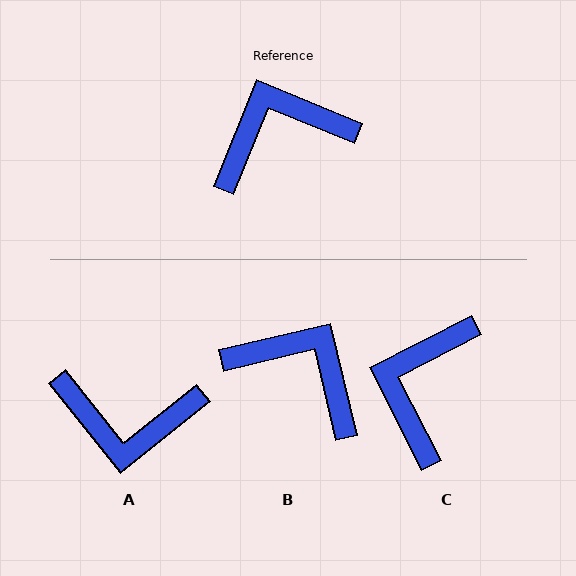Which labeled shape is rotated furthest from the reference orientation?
A, about 151 degrees away.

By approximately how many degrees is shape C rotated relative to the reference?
Approximately 49 degrees counter-clockwise.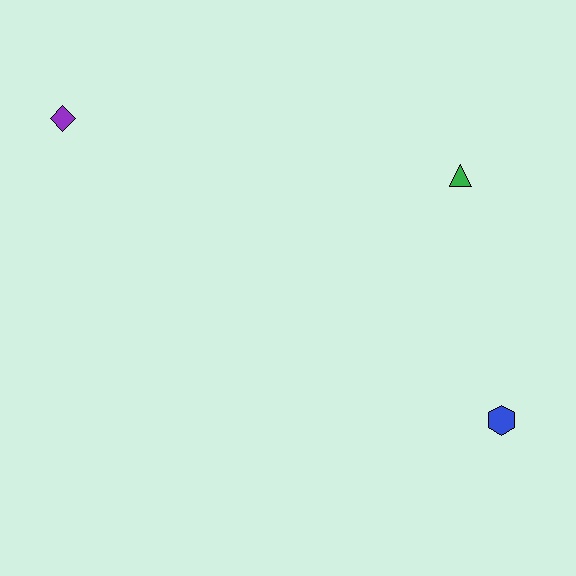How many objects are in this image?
There are 3 objects.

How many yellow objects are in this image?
There are no yellow objects.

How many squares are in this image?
There are no squares.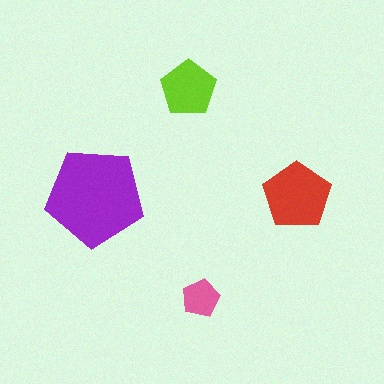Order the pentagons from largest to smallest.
the purple one, the red one, the lime one, the pink one.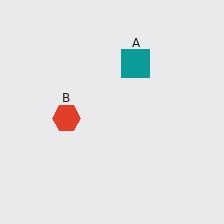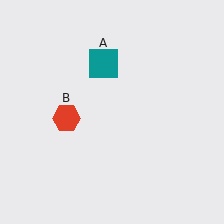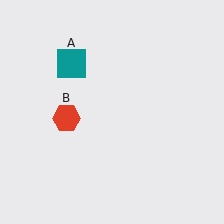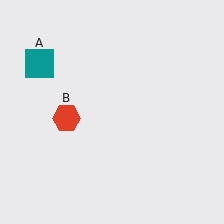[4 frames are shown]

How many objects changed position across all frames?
1 object changed position: teal square (object A).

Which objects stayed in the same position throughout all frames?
Red hexagon (object B) remained stationary.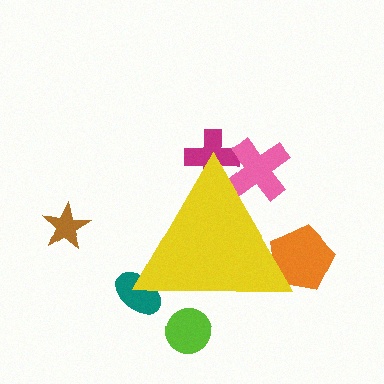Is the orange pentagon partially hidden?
Yes, the orange pentagon is partially hidden behind the yellow triangle.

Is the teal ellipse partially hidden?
Yes, the teal ellipse is partially hidden behind the yellow triangle.